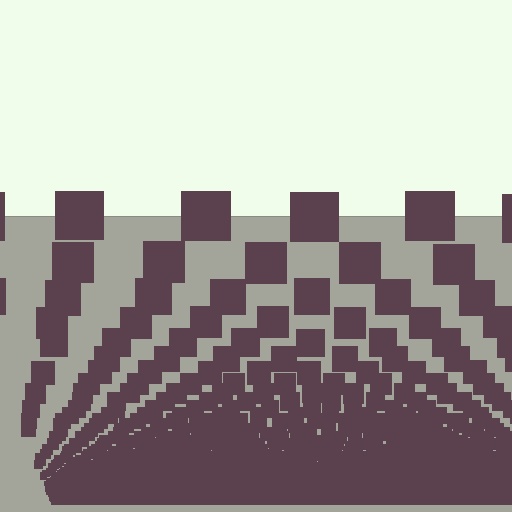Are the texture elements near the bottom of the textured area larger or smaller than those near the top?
Smaller. The gradient is inverted — elements near the bottom are smaller and denser.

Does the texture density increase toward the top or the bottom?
Density increases toward the bottom.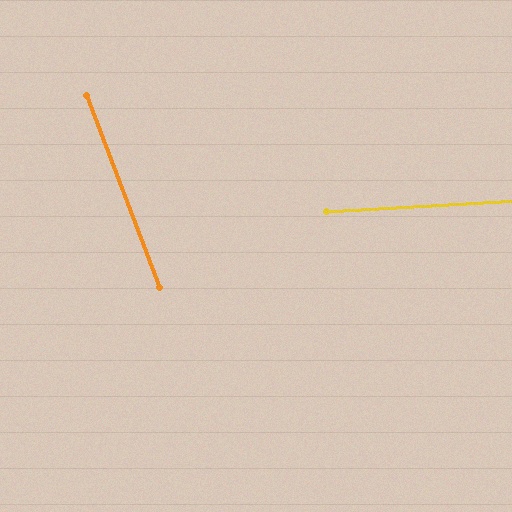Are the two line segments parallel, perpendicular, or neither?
Neither parallel nor perpendicular — they differ by about 73°.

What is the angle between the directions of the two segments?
Approximately 73 degrees.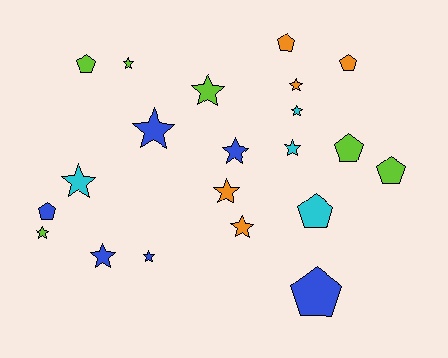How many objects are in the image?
There are 21 objects.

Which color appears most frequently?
Blue, with 6 objects.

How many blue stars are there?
There are 4 blue stars.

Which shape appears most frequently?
Star, with 13 objects.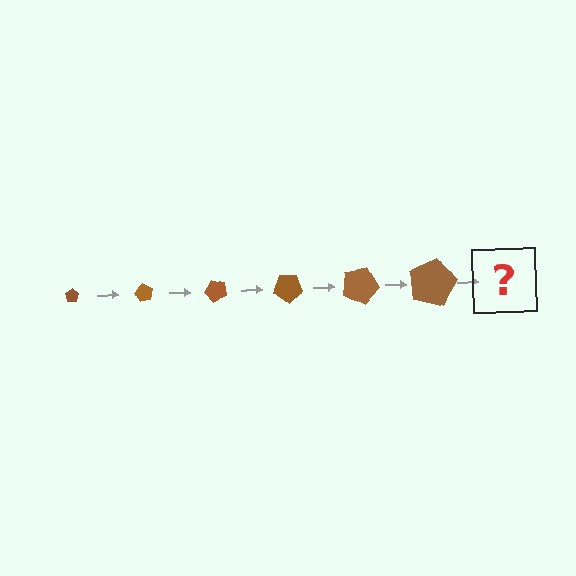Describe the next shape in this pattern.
It should be a pentagon, larger than the previous one and rotated 360 degrees from the start.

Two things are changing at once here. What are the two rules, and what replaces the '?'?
The two rules are that the pentagon grows larger each step and it rotates 60 degrees each step. The '?' should be a pentagon, larger than the previous one and rotated 360 degrees from the start.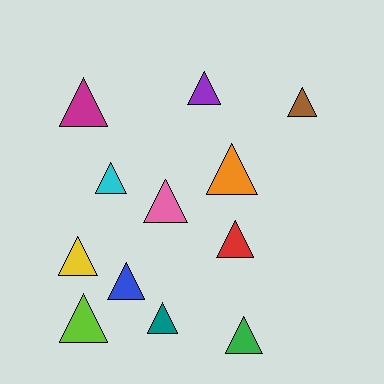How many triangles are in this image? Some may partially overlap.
There are 12 triangles.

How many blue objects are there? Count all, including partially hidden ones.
There is 1 blue object.